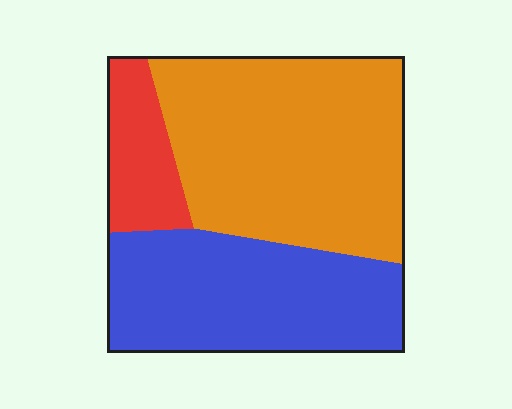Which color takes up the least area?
Red, at roughly 15%.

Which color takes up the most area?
Orange, at roughly 50%.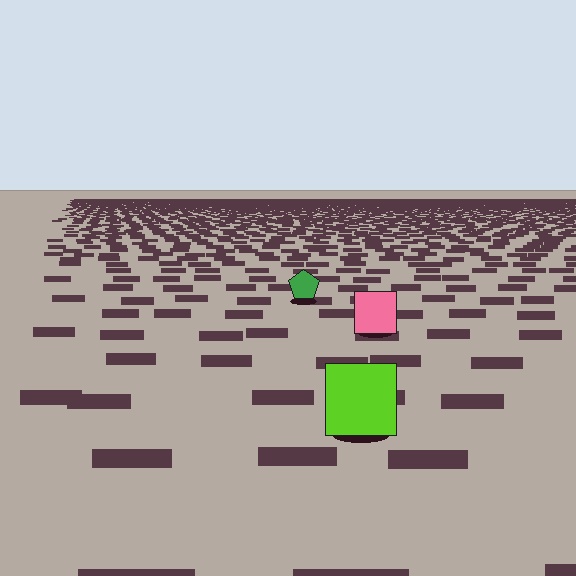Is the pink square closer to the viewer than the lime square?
No. The lime square is closer — you can tell from the texture gradient: the ground texture is coarser near it.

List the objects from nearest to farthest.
From nearest to farthest: the lime square, the pink square, the green pentagon.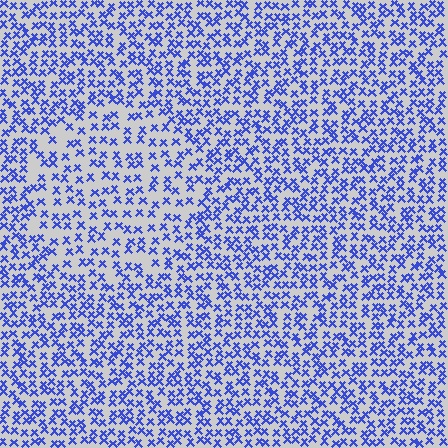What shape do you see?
I see a circle.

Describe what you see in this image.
The image contains small blue elements arranged at two different densities. A circle-shaped region is visible where the elements are less densely packed than the surrounding area.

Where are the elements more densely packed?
The elements are more densely packed outside the circle boundary.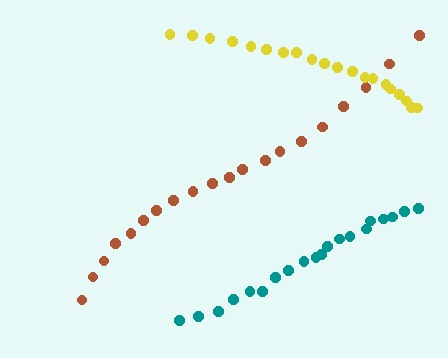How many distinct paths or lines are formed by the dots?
There are 3 distinct paths.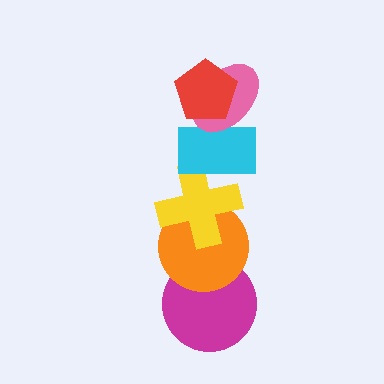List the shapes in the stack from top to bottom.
From top to bottom: the red pentagon, the pink ellipse, the cyan rectangle, the yellow cross, the orange circle, the magenta circle.